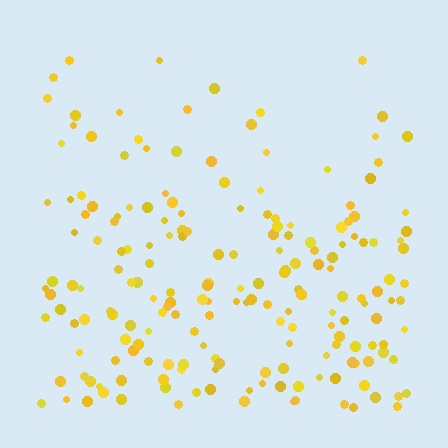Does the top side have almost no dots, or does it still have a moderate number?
Still a moderate number, just noticeably fewer than the bottom.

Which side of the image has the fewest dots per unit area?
The top.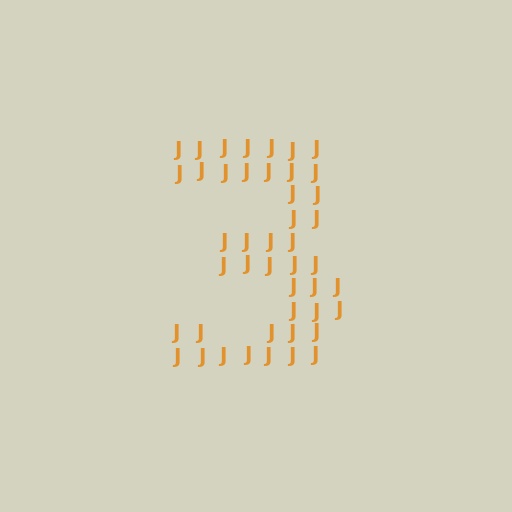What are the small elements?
The small elements are letter J's.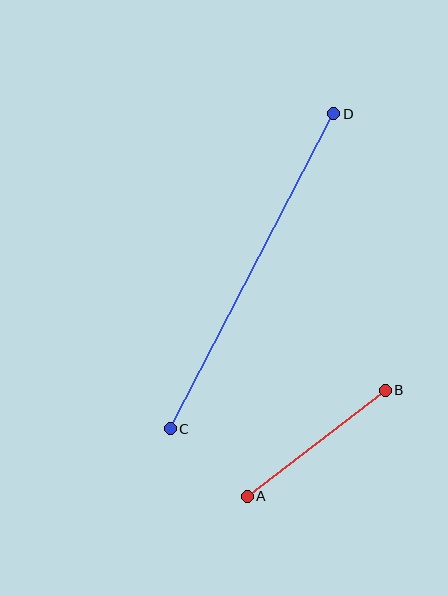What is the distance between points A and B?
The distance is approximately 174 pixels.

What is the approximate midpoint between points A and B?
The midpoint is at approximately (316, 443) pixels.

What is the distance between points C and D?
The distance is approximately 355 pixels.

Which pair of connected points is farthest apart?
Points C and D are farthest apart.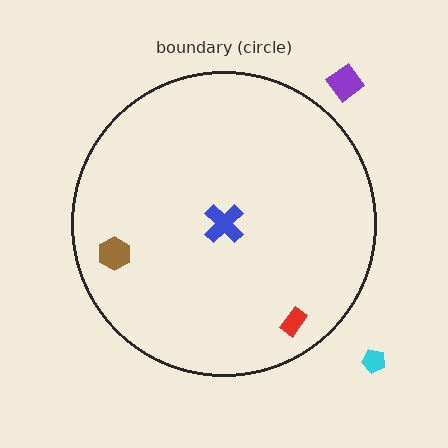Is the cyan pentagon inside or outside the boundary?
Outside.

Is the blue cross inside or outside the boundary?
Inside.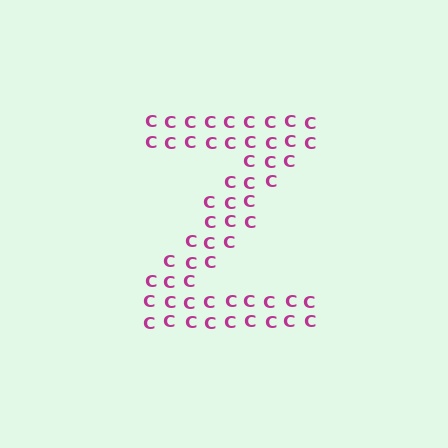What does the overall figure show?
The overall figure shows the letter Z.